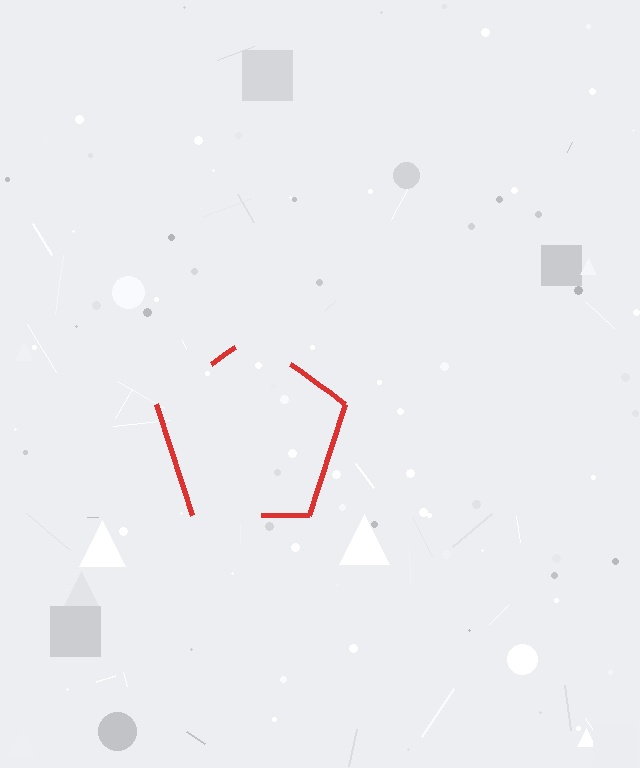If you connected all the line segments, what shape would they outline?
They would outline a pentagon.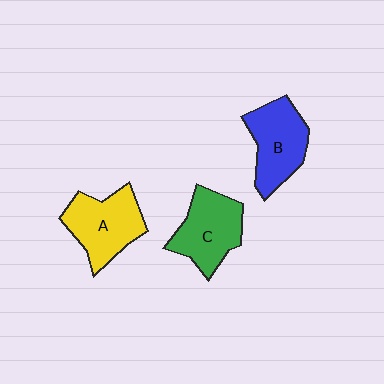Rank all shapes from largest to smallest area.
From largest to smallest: A (yellow), B (blue), C (green).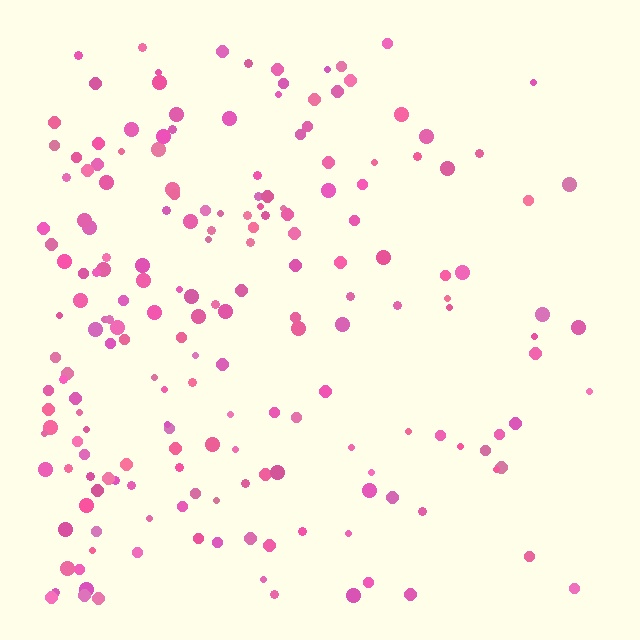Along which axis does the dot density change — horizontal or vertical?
Horizontal.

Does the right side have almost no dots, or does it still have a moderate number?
Still a moderate number, just noticeably fewer than the left.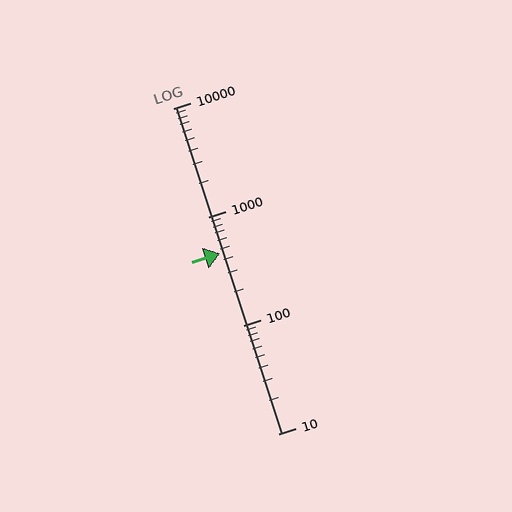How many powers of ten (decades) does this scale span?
The scale spans 3 decades, from 10 to 10000.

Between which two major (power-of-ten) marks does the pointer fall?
The pointer is between 100 and 1000.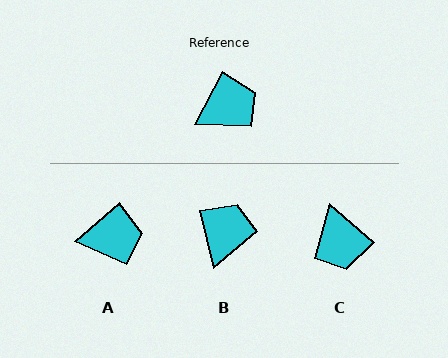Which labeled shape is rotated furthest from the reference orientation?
C, about 104 degrees away.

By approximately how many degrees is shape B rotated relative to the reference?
Approximately 42 degrees counter-clockwise.